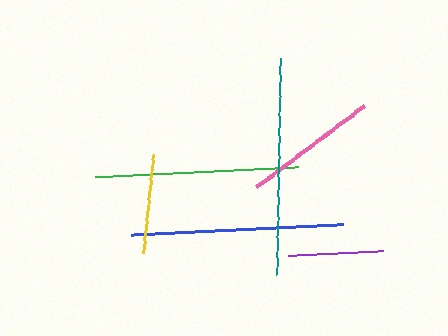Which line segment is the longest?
The teal line is the longest at approximately 217 pixels.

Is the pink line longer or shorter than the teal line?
The teal line is longer than the pink line.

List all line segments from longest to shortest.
From longest to shortest: teal, blue, green, pink, yellow, purple.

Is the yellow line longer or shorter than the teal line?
The teal line is longer than the yellow line.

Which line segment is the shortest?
The purple line is the shortest at approximately 95 pixels.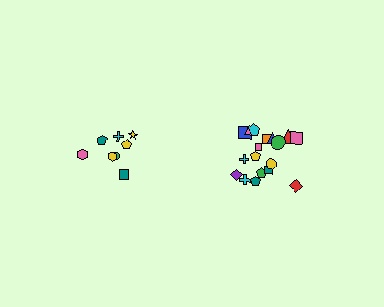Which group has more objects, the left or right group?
The right group.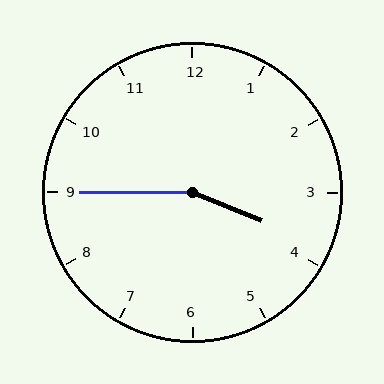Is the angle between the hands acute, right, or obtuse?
It is obtuse.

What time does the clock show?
3:45.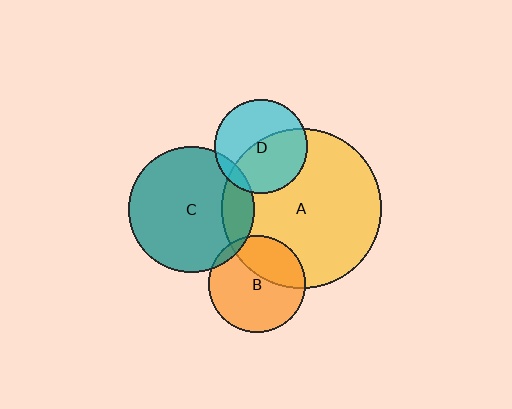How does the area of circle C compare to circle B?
Approximately 1.7 times.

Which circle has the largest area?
Circle A (yellow).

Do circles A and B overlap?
Yes.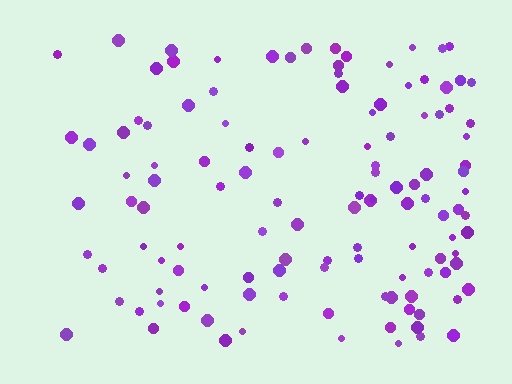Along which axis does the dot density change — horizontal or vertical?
Horizontal.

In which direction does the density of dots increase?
From left to right, with the right side densest.